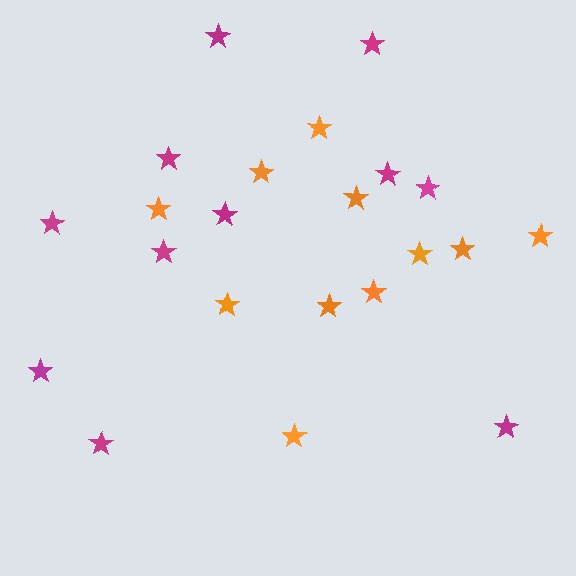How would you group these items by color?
There are 2 groups: one group of magenta stars (11) and one group of orange stars (11).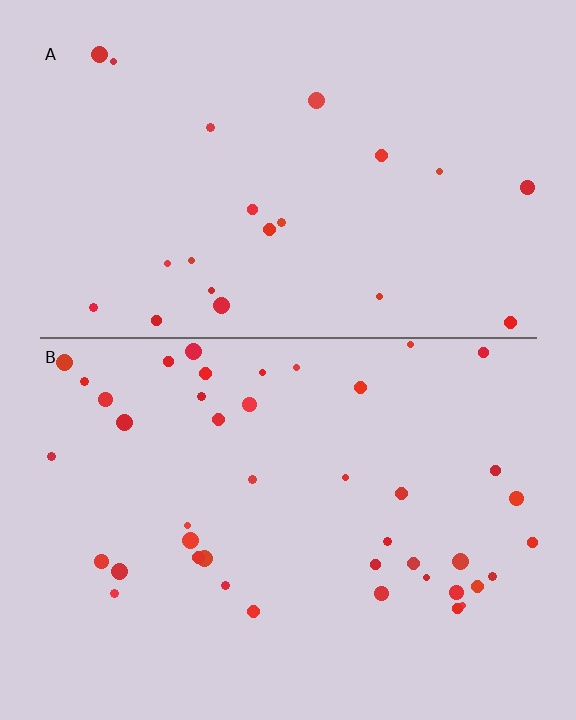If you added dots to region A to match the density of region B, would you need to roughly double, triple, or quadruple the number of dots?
Approximately double.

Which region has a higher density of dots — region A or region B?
B (the bottom).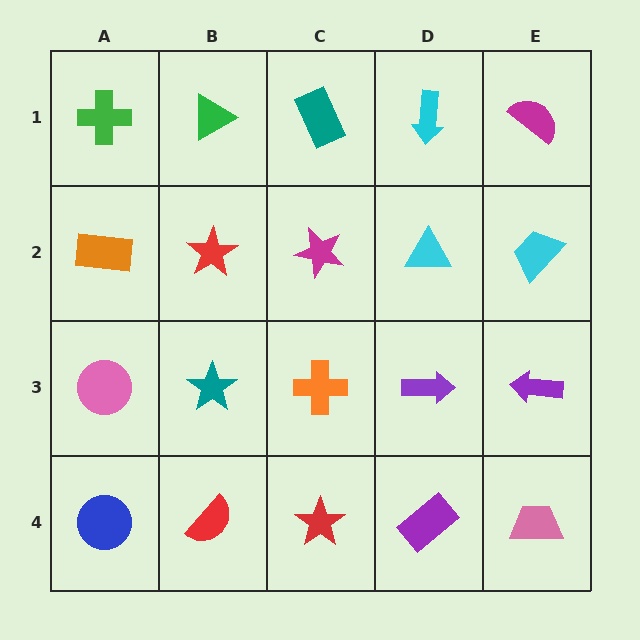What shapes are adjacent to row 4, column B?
A teal star (row 3, column B), a blue circle (row 4, column A), a red star (row 4, column C).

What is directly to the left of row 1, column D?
A teal rectangle.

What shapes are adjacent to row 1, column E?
A cyan trapezoid (row 2, column E), a cyan arrow (row 1, column D).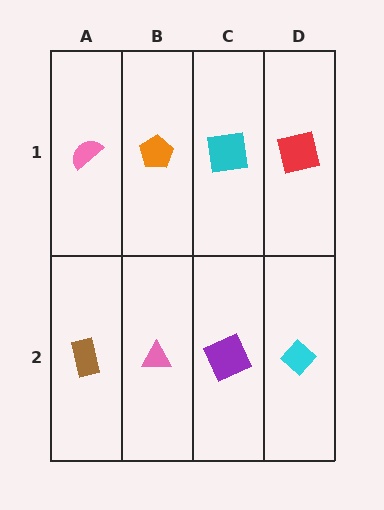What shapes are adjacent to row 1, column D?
A cyan diamond (row 2, column D), a cyan square (row 1, column C).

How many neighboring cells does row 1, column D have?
2.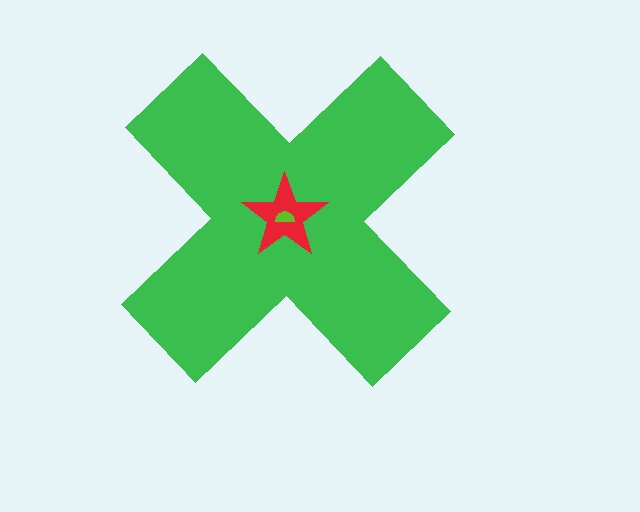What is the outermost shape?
The green cross.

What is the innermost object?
The lime semicircle.